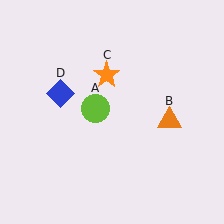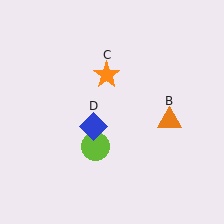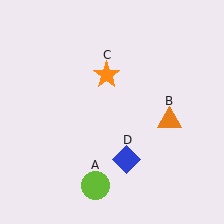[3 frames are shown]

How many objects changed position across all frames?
2 objects changed position: lime circle (object A), blue diamond (object D).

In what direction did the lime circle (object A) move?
The lime circle (object A) moved down.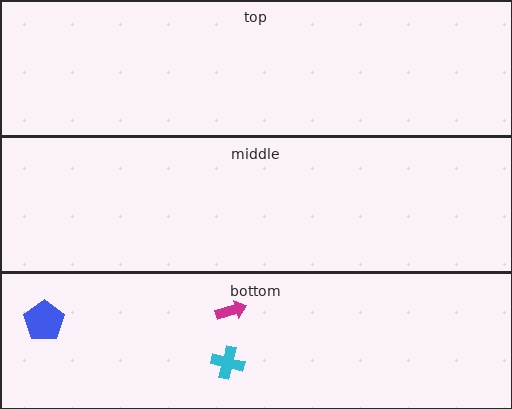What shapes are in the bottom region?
The blue pentagon, the magenta arrow, the cyan cross.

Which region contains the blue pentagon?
The bottom region.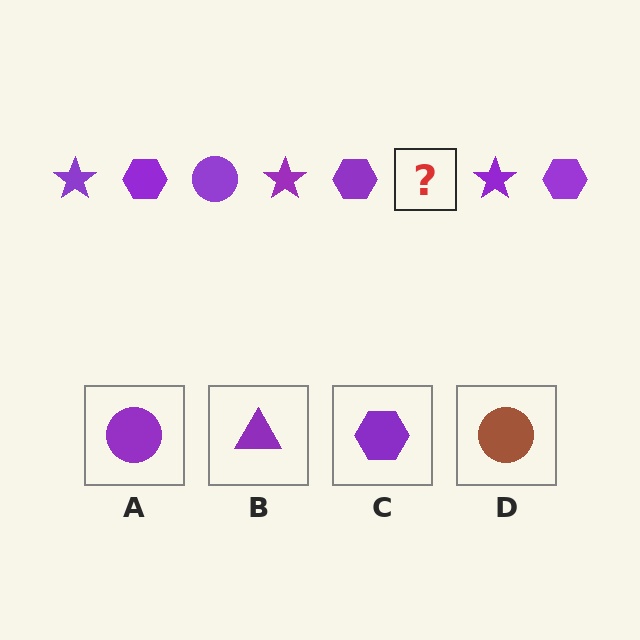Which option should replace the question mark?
Option A.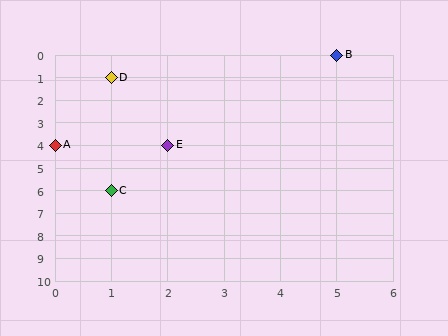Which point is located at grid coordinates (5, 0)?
Point B is at (5, 0).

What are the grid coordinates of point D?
Point D is at grid coordinates (1, 1).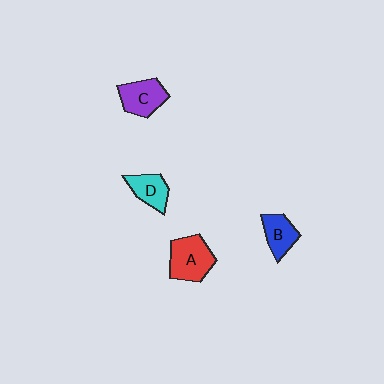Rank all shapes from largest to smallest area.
From largest to smallest: A (red), C (purple), B (blue), D (cyan).